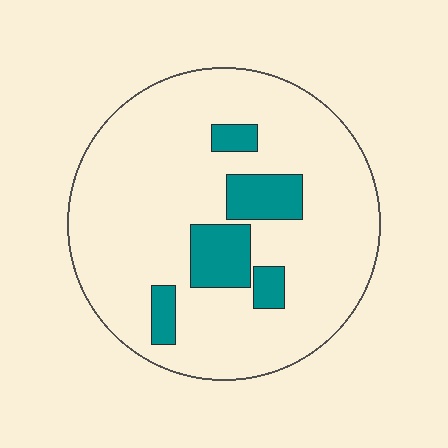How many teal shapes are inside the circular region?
5.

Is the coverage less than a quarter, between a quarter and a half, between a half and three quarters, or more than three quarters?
Less than a quarter.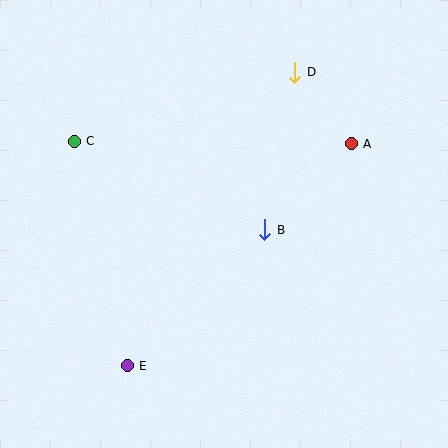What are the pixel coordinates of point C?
Point C is at (74, 141).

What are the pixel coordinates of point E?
Point E is at (127, 366).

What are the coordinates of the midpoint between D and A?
The midpoint between D and A is at (323, 108).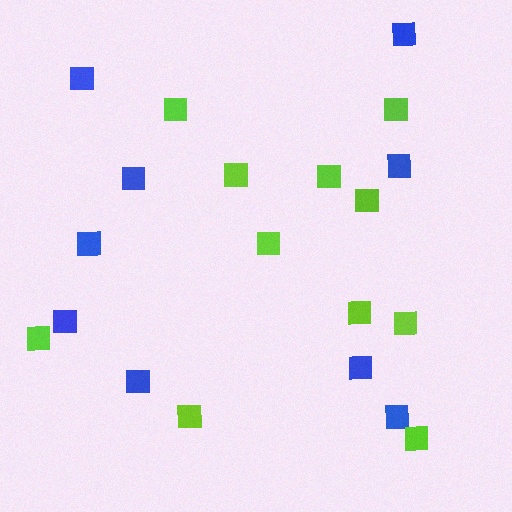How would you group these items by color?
There are 2 groups: one group of blue squares (9) and one group of lime squares (11).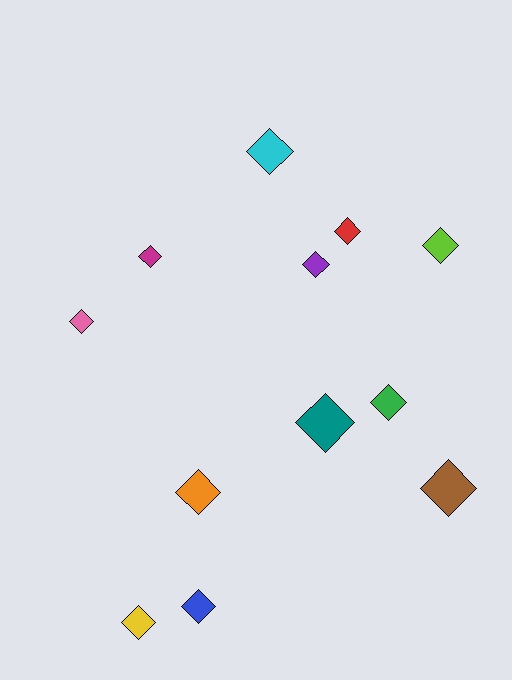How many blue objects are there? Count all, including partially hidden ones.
There is 1 blue object.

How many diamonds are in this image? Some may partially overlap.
There are 12 diamonds.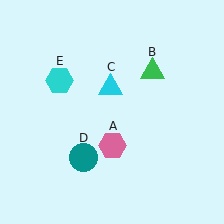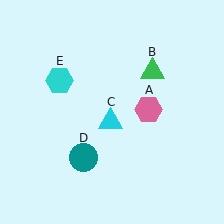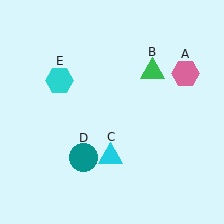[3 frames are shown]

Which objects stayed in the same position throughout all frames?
Green triangle (object B) and teal circle (object D) and cyan hexagon (object E) remained stationary.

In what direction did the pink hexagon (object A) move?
The pink hexagon (object A) moved up and to the right.